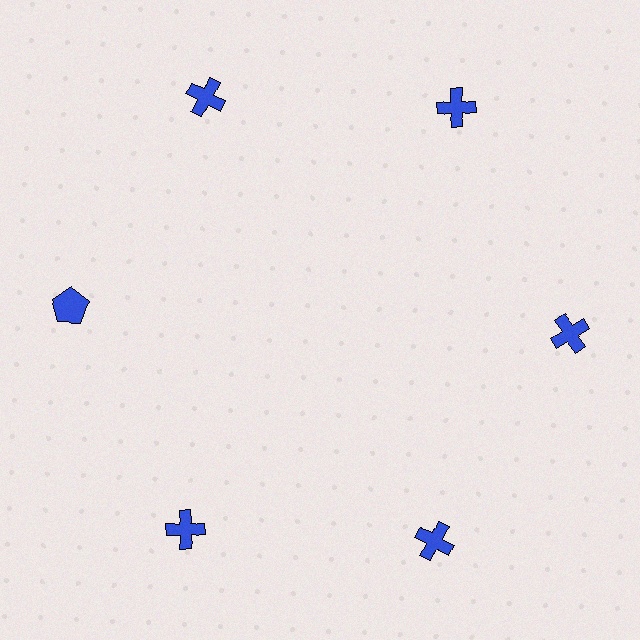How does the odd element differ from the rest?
It has a different shape: pentagon instead of cross.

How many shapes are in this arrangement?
There are 6 shapes arranged in a ring pattern.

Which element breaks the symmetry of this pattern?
The blue pentagon at roughly the 9 o'clock position breaks the symmetry. All other shapes are blue crosses.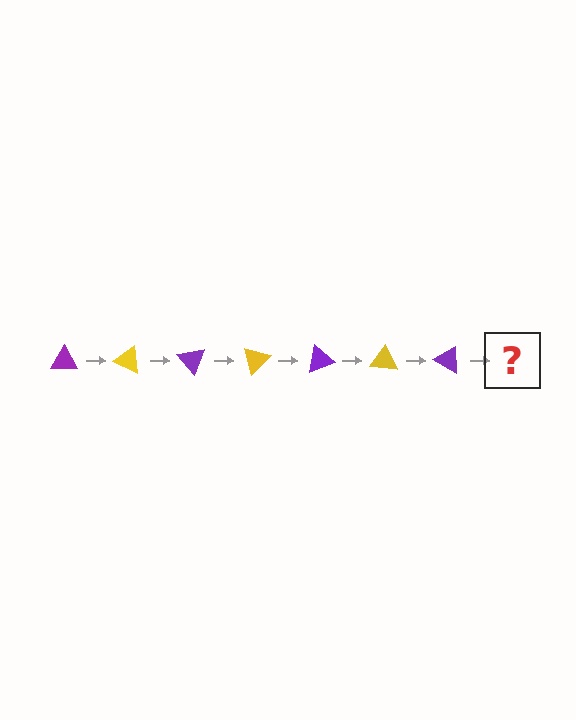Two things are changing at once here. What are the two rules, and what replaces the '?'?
The two rules are that it rotates 25 degrees each step and the color cycles through purple and yellow. The '?' should be a yellow triangle, rotated 175 degrees from the start.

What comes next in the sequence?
The next element should be a yellow triangle, rotated 175 degrees from the start.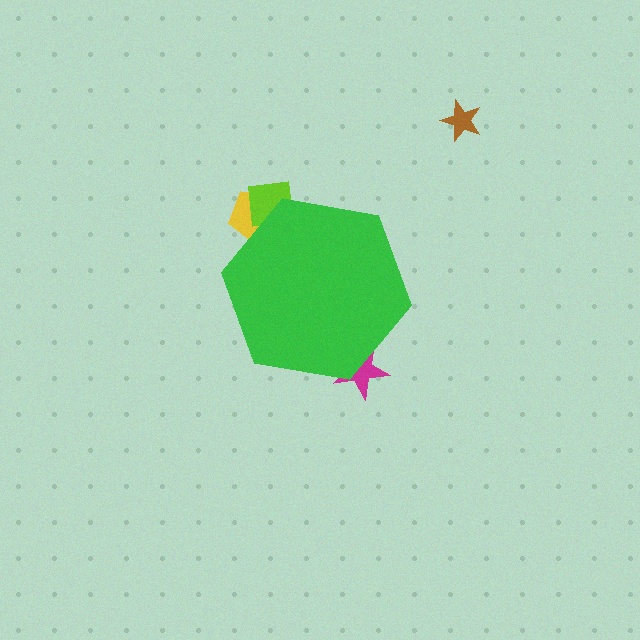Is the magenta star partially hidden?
Yes, the magenta star is partially hidden behind the green hexagon.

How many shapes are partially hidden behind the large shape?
3 shapes are partially hidden.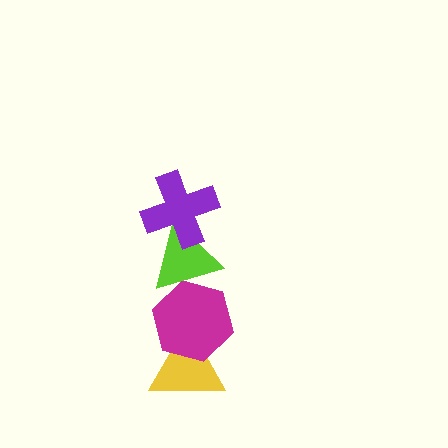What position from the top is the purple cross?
The purple cross is 1st from the top.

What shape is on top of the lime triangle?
The purple cross is on top of the lime triangle.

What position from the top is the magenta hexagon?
The magenta hexagon is 3rd from the top.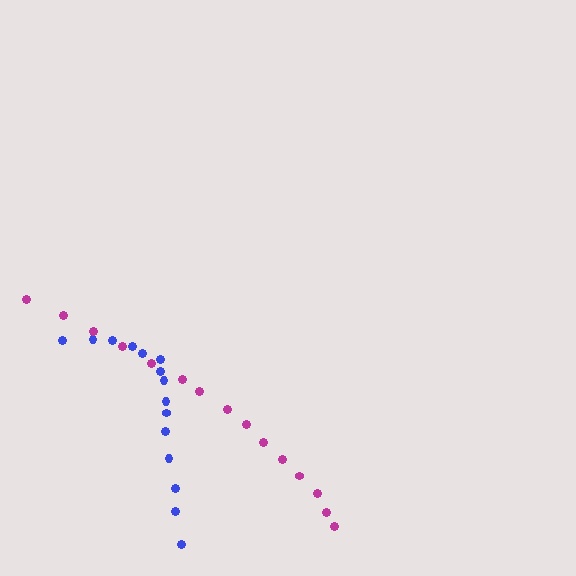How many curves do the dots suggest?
There are 2 distinct paths.